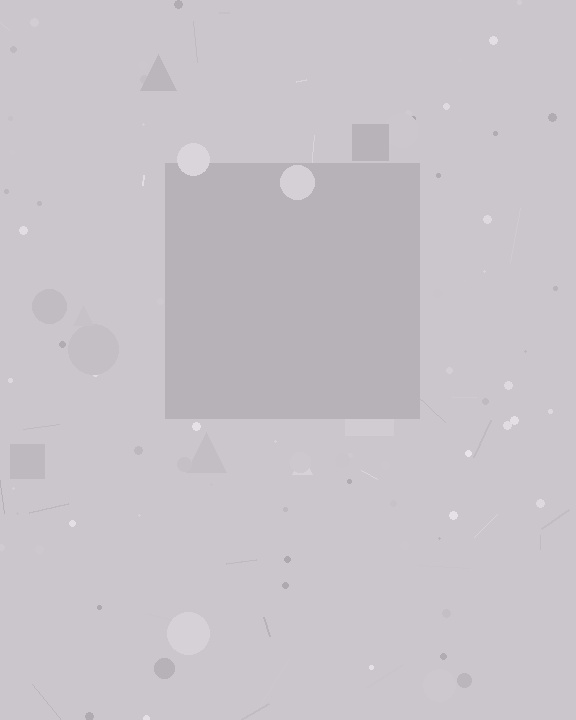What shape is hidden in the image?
A square is hidden in the image.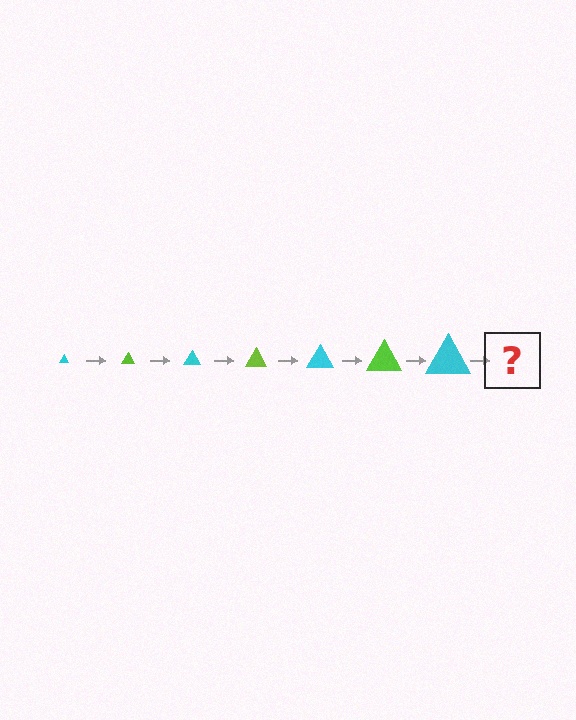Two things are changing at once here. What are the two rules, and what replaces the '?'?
The two rules are that the triangle grows larger each step and the color cycles through cyan and lime. The '?' should be a lime triangle, larger than the previous one.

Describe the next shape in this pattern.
It should be a lime triangle, larger than the previous one.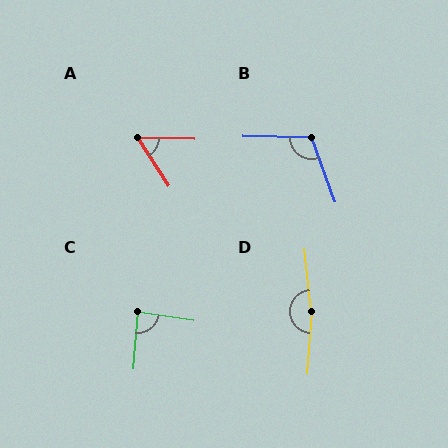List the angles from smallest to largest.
A (56°), C (86°), B (111°), D (170°).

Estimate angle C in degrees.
Approximately 86 degrees.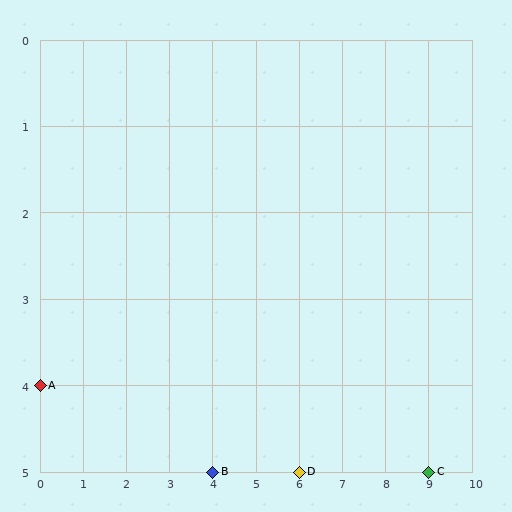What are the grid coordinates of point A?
Point A is at grid coordinates (0, 4).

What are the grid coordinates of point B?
Point B is at grid coordinates (4, 5).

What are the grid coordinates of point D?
Point D is at grid coordinates (6, 5).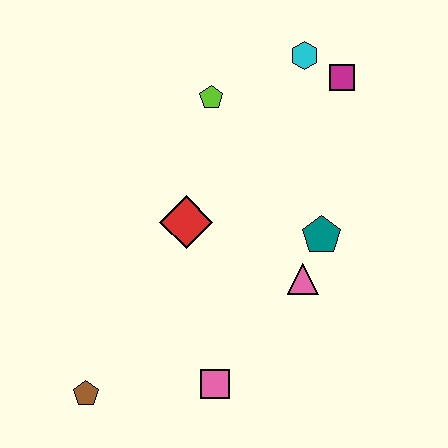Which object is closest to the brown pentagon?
The pink square is closest to the brown pentagon.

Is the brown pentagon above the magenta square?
No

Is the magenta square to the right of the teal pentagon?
Yes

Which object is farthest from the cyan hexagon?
The brown pentagon is farthest from the cyan hexagon.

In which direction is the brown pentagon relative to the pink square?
The brown pentagon is to the left of the pink square.